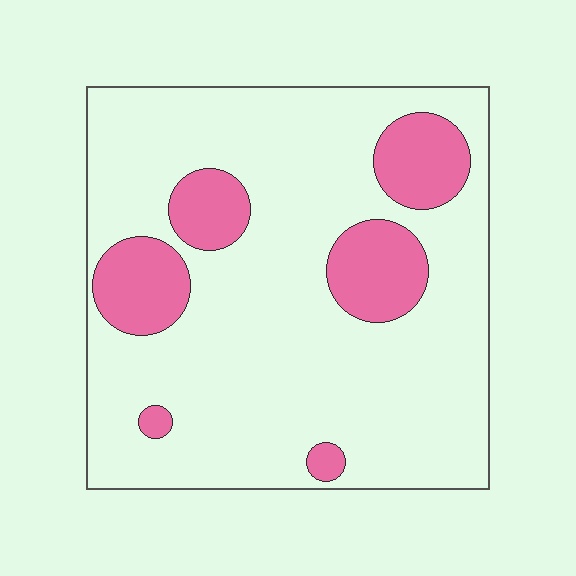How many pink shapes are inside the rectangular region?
6.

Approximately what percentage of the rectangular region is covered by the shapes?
Approximately 20%.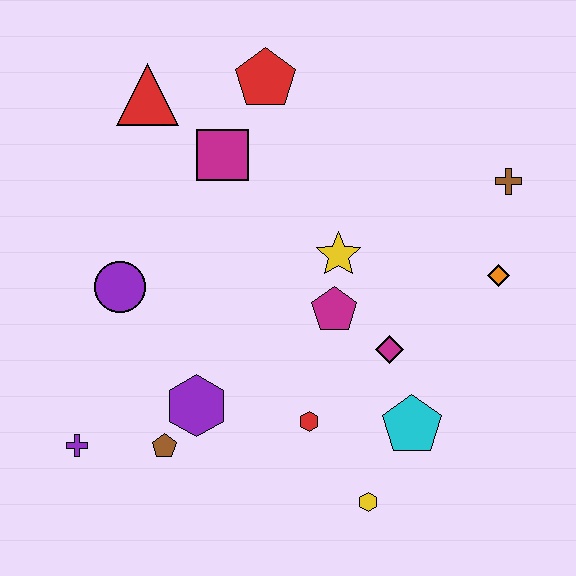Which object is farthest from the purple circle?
The brown cross is farthest from the purple circle.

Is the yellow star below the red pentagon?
Yes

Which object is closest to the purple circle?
The purple hexagon is closest to the purple circle.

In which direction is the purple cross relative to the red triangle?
The purple cross is below the red triangle.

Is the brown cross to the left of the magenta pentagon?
No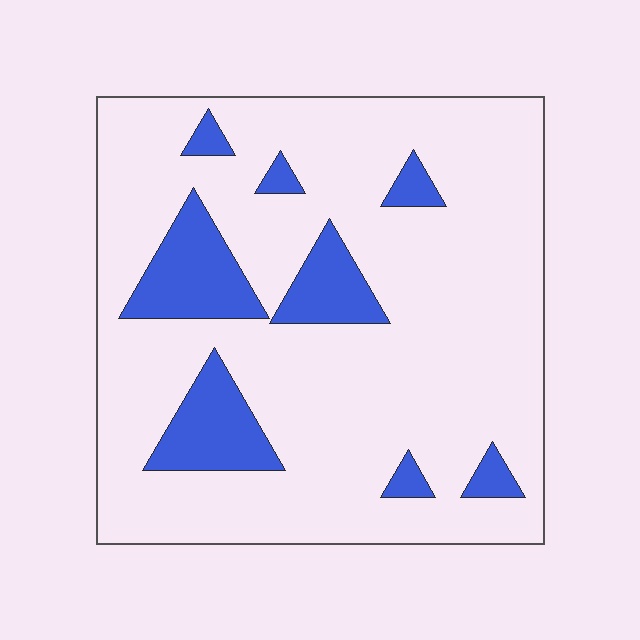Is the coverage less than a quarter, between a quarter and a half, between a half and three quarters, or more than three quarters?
Less than a quarter.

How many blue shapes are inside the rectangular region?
8.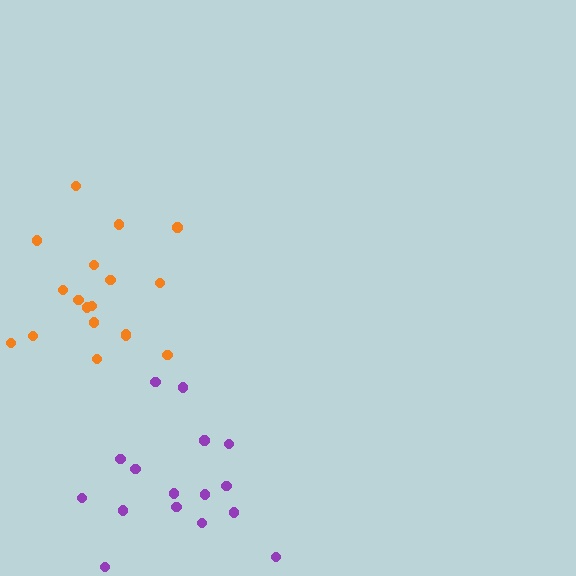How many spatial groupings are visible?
There are 2 spatial groupings.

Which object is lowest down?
The purple cluster is bottommost.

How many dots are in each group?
Group 1: 16 dots, Group 2: 18 dots (34 total).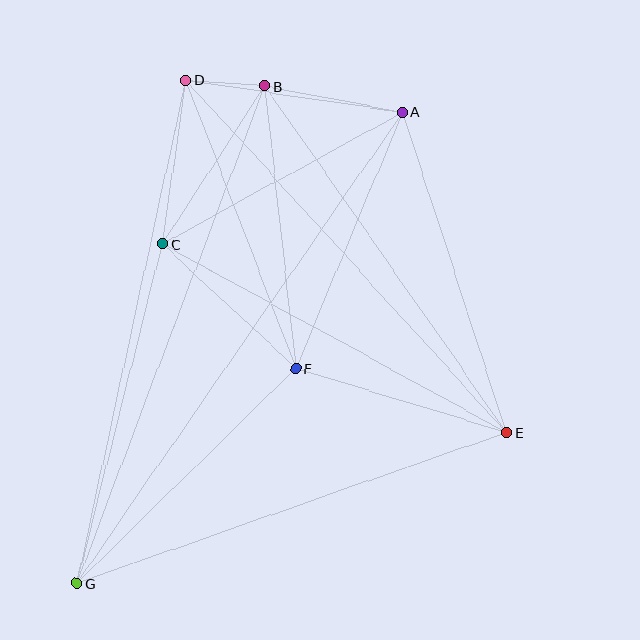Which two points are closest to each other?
Points B and D are closest to each other.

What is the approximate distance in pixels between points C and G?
The distance between C and G is approximately 350 pixels.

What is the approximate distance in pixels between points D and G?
The distance between D and G is approximately 515 pixels.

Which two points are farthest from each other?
Points A and G are farthest from each other.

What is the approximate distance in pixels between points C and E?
The distance between C and E is approximately 393 pixels.